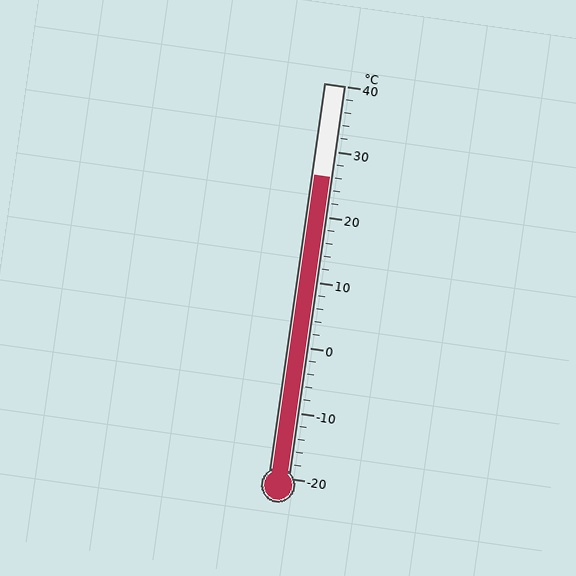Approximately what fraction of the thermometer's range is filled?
The thermometer is filled to approximately 75% of its range.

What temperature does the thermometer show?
The thermometer shows approximately 26°C.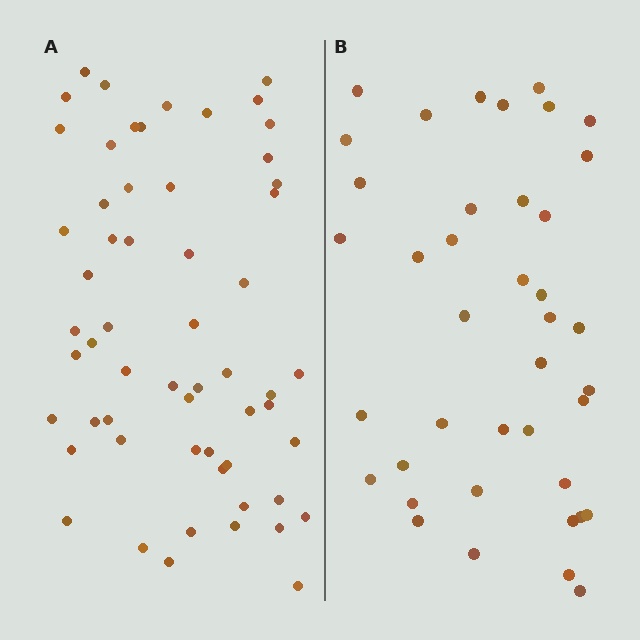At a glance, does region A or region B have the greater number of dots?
Region A (the left region) has more dots.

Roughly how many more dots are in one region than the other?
Region A has approximately 20 more dots than region B.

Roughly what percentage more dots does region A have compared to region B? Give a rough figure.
About 45% more.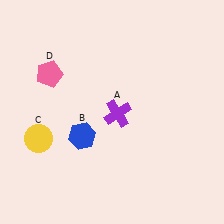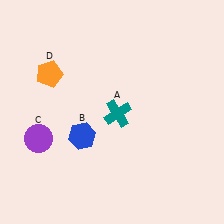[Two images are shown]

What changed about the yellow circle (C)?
In Image 1, C is yellow. In Image 2, it changed to purple.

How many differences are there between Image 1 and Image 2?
There are 3 differences between the two images.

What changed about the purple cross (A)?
In Image 1, A is purple. In Image 2, it changed to teal.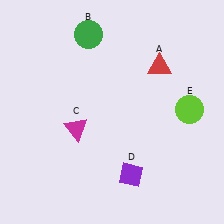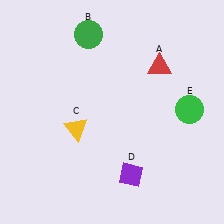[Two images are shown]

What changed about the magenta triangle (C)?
In Image 1, C is magenta. In Image 2, it changed to yellow.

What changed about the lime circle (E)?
In Image 1, E is lime. In Image 2, it changed to green.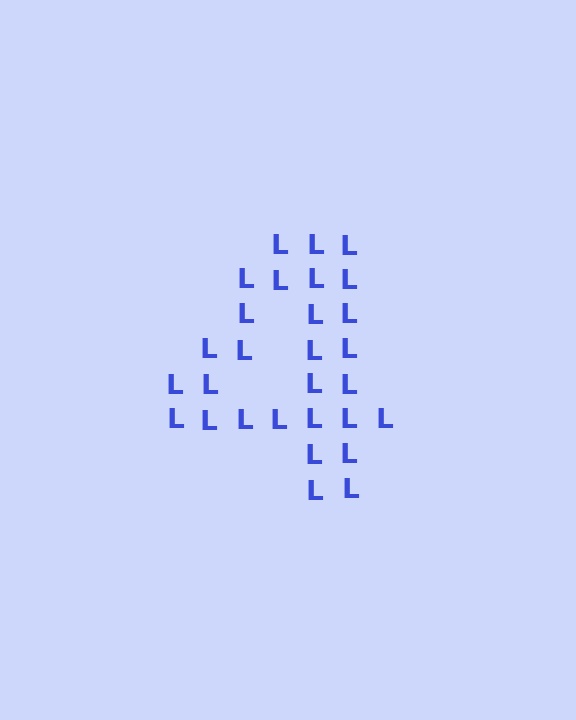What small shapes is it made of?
It is made of small letter L's.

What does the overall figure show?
The overall figure shows the digit 4.